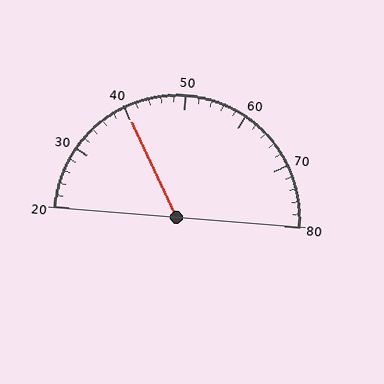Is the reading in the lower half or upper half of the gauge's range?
The reading is in the lower half of the range (20 to 80).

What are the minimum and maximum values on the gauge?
The gauge ranges from 20 to 80.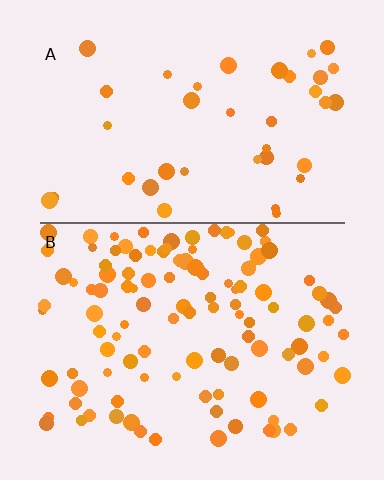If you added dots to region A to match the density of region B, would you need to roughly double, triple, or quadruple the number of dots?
Approximately triple.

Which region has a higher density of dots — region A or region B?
B (the bottom).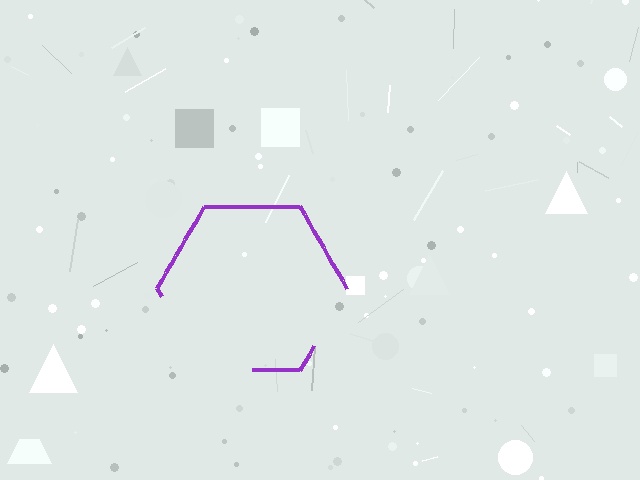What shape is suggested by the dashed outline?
The dashed outline suggests a hexagon.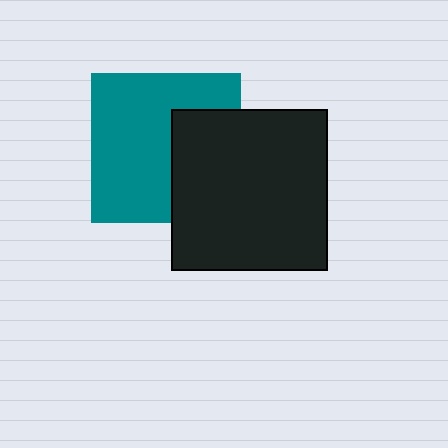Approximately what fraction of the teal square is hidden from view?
Roughly 35% of the teal square is hidden behind the black rectangle.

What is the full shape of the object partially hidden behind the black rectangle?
The partially hidden object is a teal square.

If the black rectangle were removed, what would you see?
You would see the complete teal square.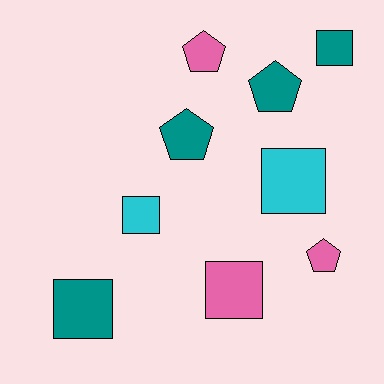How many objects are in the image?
There are 9 objects.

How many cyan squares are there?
There are 2 cyan squares.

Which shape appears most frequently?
Square, with 5 objects.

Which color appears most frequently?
Teal, with 4 objects.